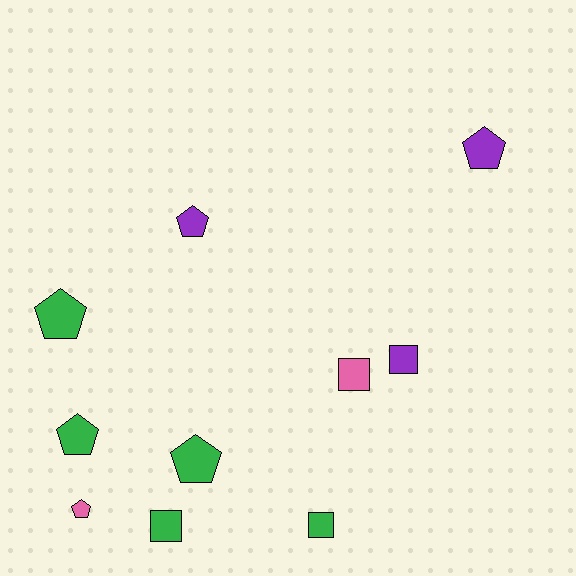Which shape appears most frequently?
Pentagon, with 6 objects.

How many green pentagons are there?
There are 3 green pentagons.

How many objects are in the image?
There are 10 objects.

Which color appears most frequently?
Green, with 5 objects.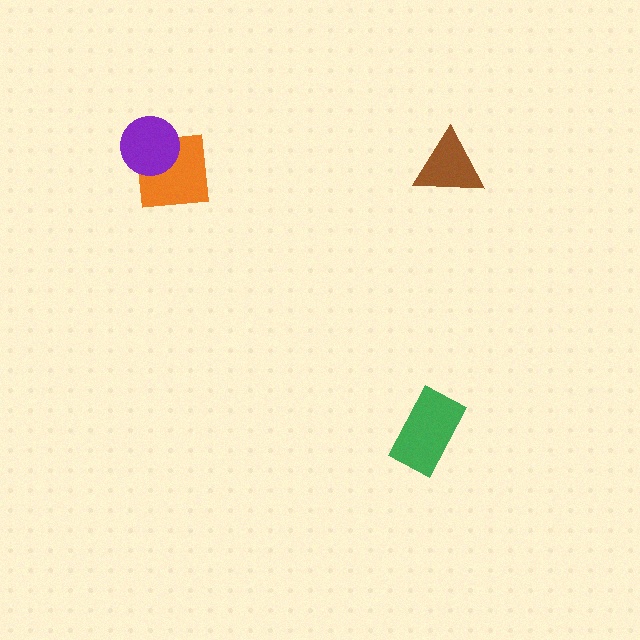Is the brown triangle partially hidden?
No, no other shape covers it.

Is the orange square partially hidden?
Yes, it is partially covered by another shape.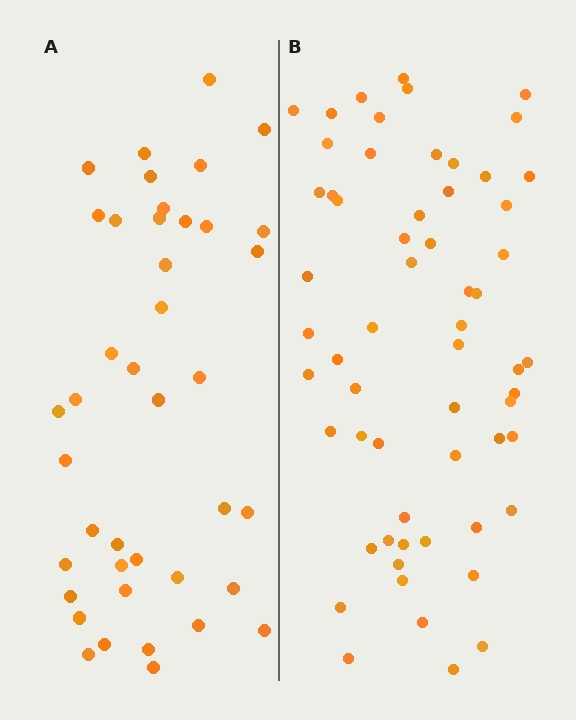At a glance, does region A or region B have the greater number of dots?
Region B (the right region) has more dots.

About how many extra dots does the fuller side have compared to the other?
Region B has approximately 20 more dots than region A.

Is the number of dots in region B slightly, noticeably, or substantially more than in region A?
Region B has substantially more. The ratio is roughly 1.5 to 1.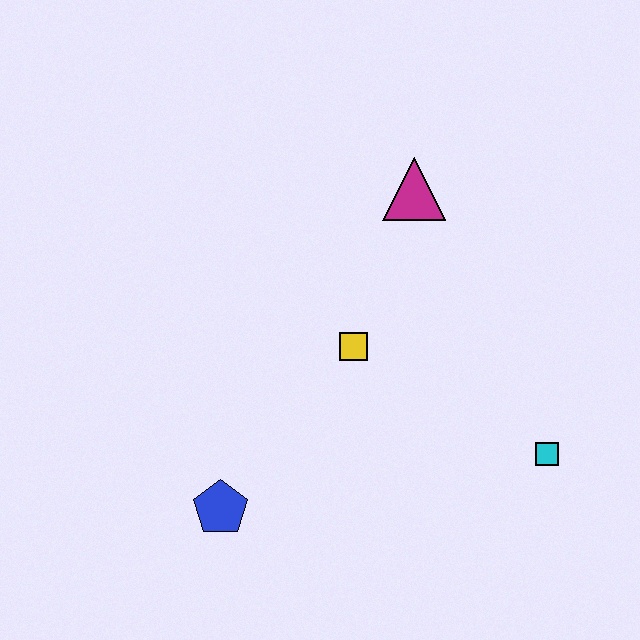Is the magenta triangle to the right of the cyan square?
No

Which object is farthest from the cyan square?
The blue pentagon is farthest from the cyan square.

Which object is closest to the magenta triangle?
The yellow square is closest to the magenta triangle.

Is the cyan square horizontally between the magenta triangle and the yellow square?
No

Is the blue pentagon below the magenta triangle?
Yes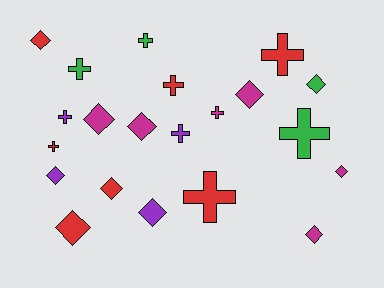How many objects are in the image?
There are 21 objects.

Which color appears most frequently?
Red, with 7 objects.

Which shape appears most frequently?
Diamond, with 11 objects.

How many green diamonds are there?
There is 1 green diamond.